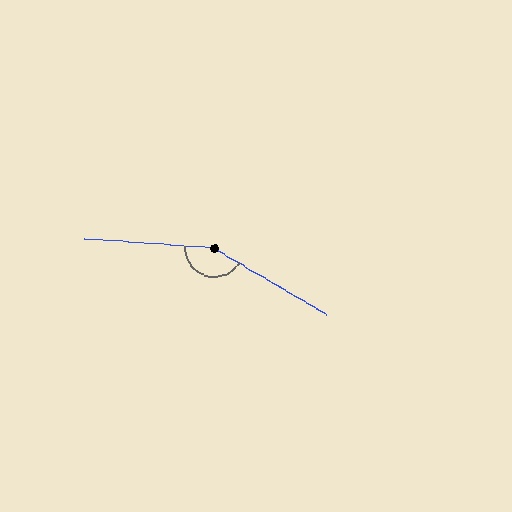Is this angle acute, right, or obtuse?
It is obtuse.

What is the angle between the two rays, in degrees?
Approximately 154 degrees.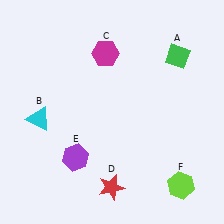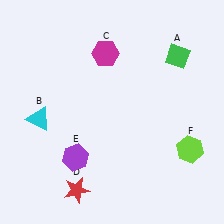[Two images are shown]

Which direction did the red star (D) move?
The red star (D) moved left.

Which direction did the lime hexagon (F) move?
The lime hexagon (F) moved up.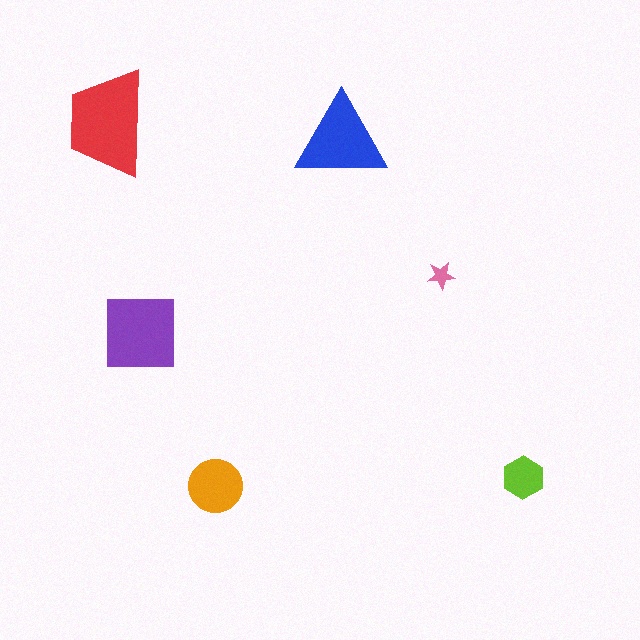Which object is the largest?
The red trapezoid.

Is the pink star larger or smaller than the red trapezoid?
Smaller.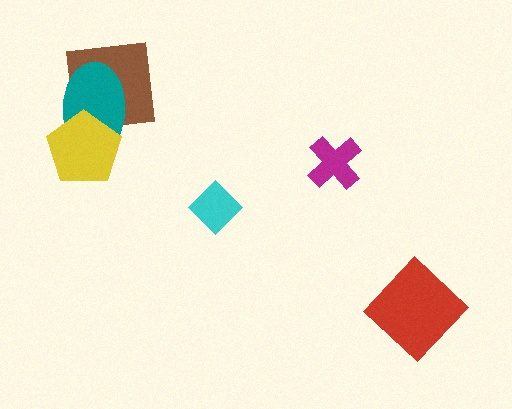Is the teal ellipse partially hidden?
Yes, it is partially covered by another shape.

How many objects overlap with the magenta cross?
0 objects overlap with the magenta cross.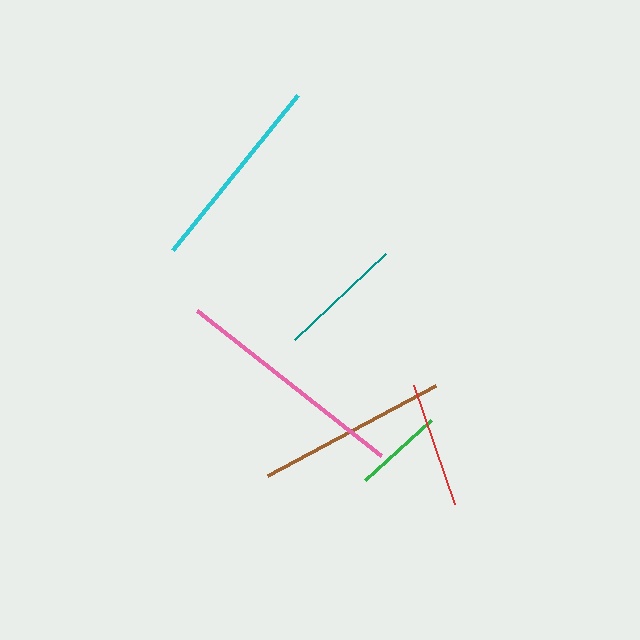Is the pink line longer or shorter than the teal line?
The pink line is longer than the teal line.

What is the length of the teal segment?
The teal segment is approximately 126 pixels long.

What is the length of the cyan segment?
The cyan segment is approximately 199 pixels long.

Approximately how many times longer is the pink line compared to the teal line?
The pink line is approximately 1.9 times the length of the teal line.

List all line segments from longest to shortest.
From longest to shortest: pink, cyan, brown, red, teal, green.